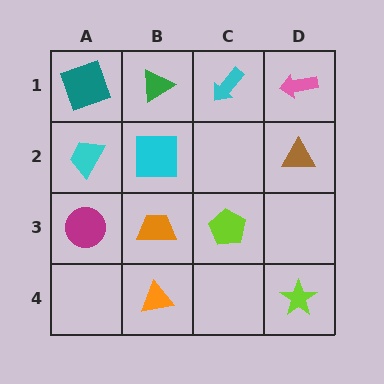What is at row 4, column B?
An orange triangle.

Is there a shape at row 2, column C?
No, that cell is empty.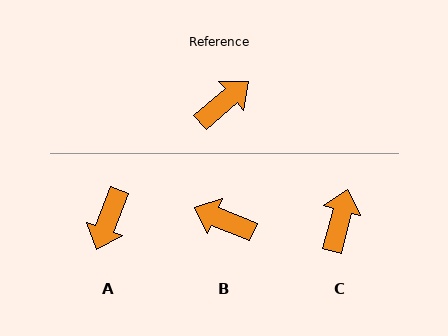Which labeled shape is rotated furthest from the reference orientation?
A, about 152 degrees away.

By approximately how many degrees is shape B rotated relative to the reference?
Approximately 117 degrees counter-clockwise.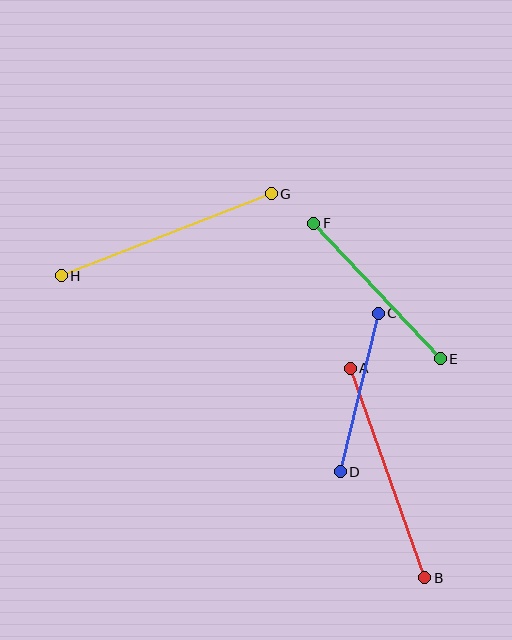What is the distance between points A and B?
The distance is approximately 222 pixels.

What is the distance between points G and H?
The distance is approximately 225 pixels.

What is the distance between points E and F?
The distance is approximately 186 pixels.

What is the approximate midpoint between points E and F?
The midpoint is at approximately (377, 291) pixels.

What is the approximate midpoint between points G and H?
The midpoint is at approximately (166, 235) pixels.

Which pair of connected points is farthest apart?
Points G and H are farthest apart.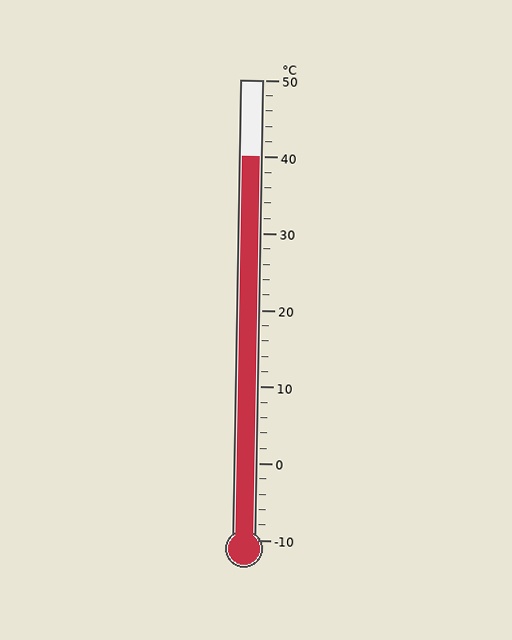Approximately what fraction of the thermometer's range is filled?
The thermometer is filled to approximately 85% of its range.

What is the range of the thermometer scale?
The thermometer scale ranges from -10°C to 50°C.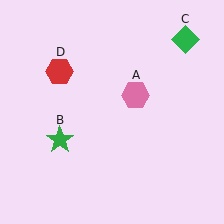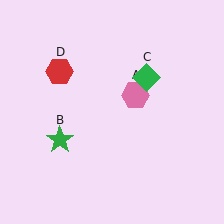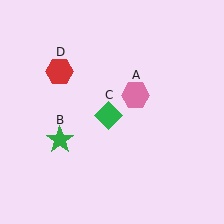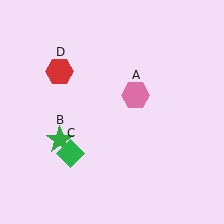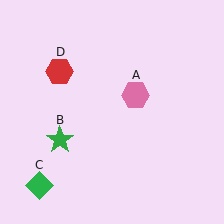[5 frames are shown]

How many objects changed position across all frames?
1 object changed position: green diamond (object C).